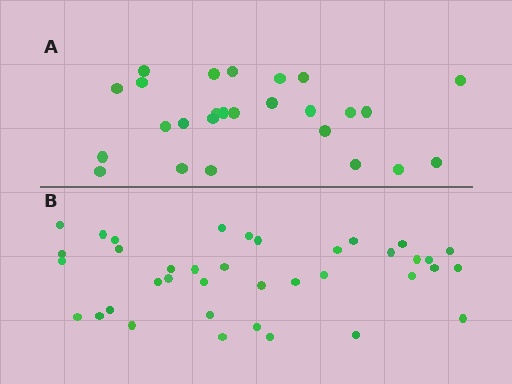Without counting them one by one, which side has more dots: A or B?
Region B (the bottom region) has more dots.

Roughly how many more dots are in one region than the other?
Region B has roughly 12 or so more dots than region A.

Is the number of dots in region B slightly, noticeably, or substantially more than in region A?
Region B has substantially more. The ratio is roughly 1.5 to 1.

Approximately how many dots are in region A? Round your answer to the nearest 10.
About 30 dots. (The exact count is 26, which rounds to 30.)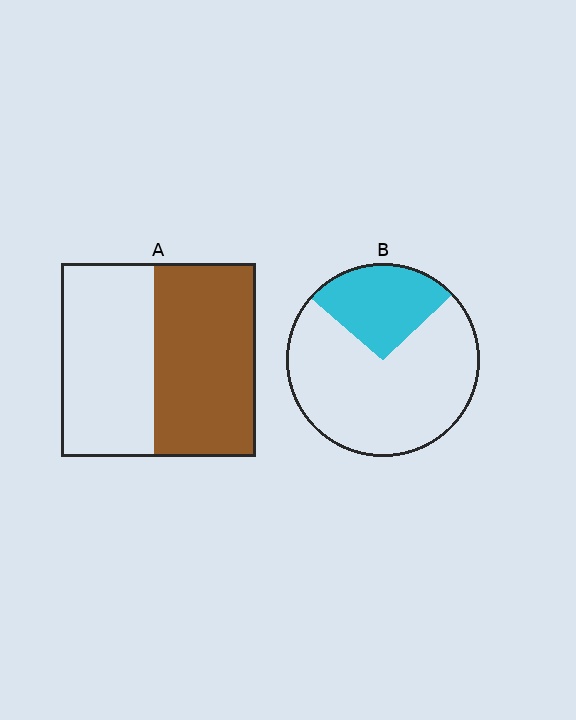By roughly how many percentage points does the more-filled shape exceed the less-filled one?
By roughly 25 percentage points (A over B).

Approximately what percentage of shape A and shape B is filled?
A is approximately 50% and B is approximately 25%.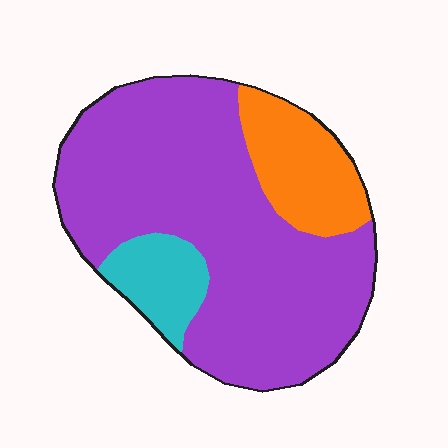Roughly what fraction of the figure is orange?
Orange takes up less than a sixth of the figure.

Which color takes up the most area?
Purple, at roughly 75%.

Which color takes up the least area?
Cyan, at roughly 10%.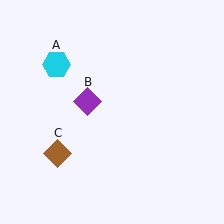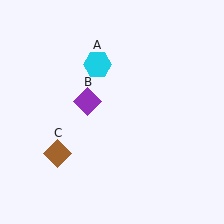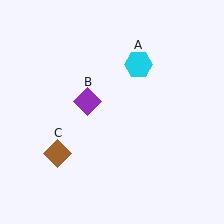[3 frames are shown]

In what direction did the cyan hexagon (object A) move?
The cyan hexagon (object A) moved right.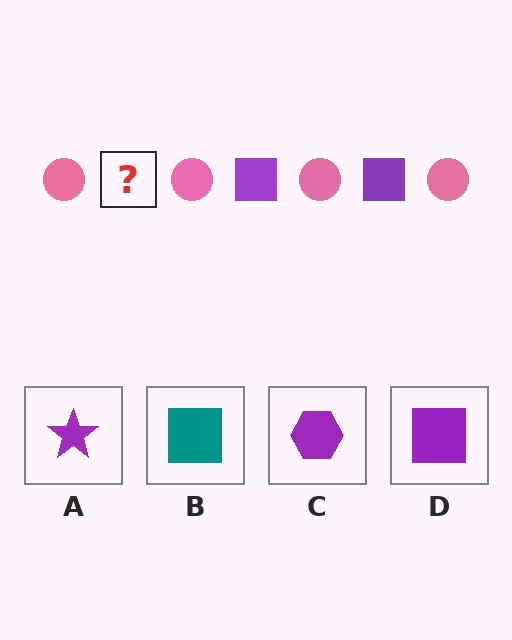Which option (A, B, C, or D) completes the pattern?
D.